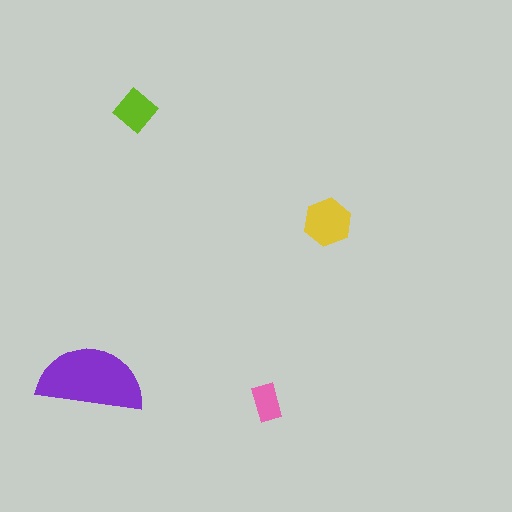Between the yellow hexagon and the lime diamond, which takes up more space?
The yellow hexagon.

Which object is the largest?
The purple semicircle.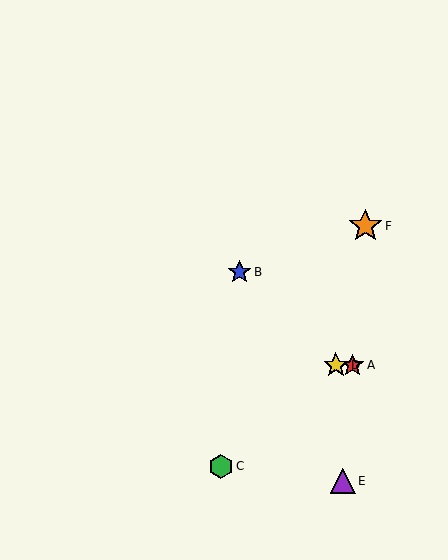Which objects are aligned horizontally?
Objects A, D are aligned horizontally.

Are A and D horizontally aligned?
Yes, both are at y≈365.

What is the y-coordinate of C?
Object C is at y≈466.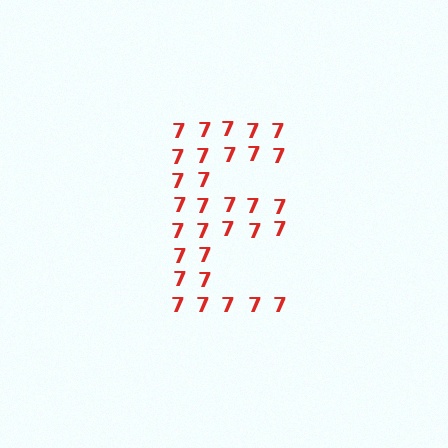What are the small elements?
The small elements are digit 7's.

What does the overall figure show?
The overall figure shows the letter E.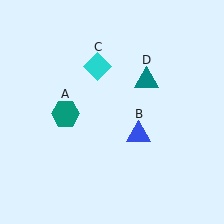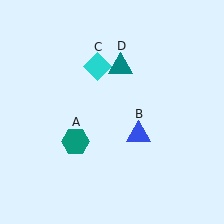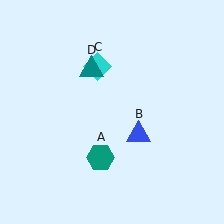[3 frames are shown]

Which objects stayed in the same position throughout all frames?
Blue triangle (object B) and cyan diamond (object C) remained stationary.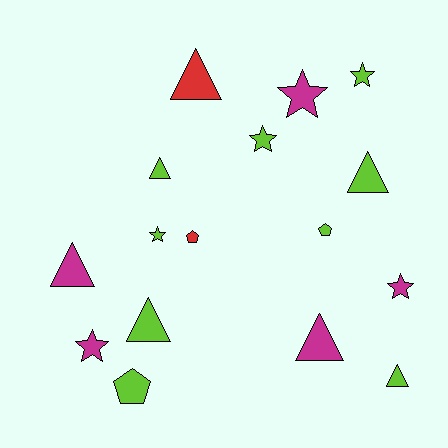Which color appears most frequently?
Lime, with 9 objects.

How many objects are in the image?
There are 16 objects.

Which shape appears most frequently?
Triangle, with 7 objects.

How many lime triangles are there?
There are 4 lime triangles.